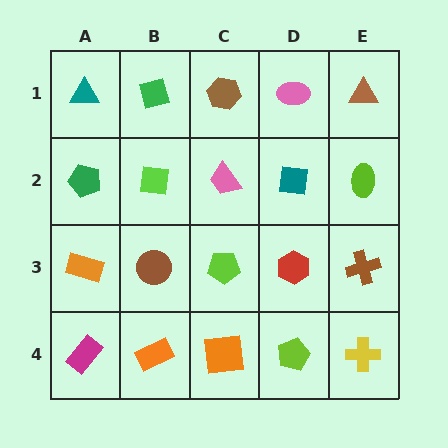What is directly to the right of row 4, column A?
An orange rectangle.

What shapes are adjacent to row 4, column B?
A brown circle (row 3, column B), a magenta rectangle (row 4, column A), an orange square (row 4, column C).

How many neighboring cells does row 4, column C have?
3.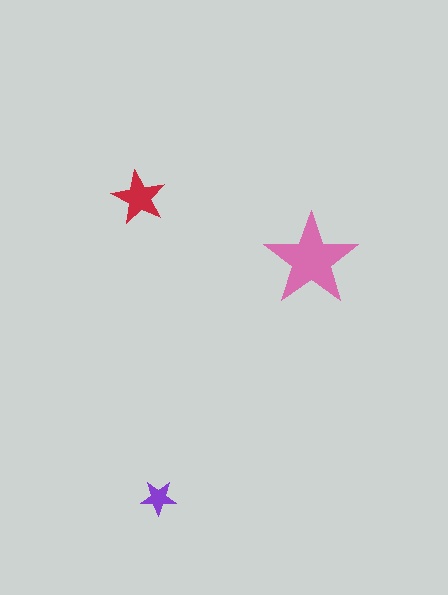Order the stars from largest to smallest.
the pink one, the red one, the purple one.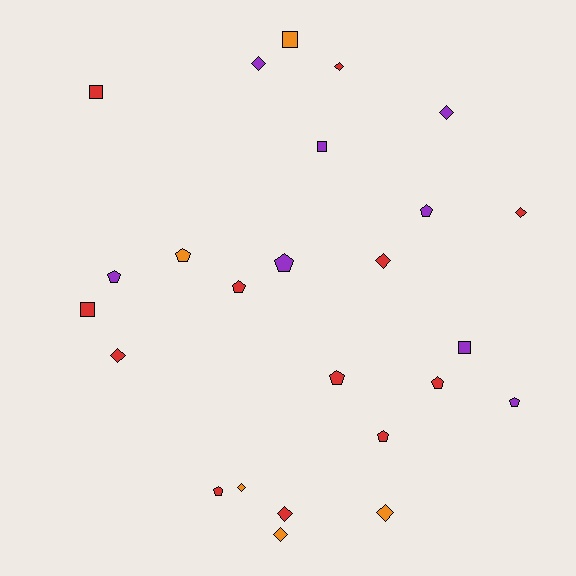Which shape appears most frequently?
Diamond, with 10 objects.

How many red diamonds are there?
There are 5 red diamonds.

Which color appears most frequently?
Red, with 12 objects.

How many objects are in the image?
There are 25 objects.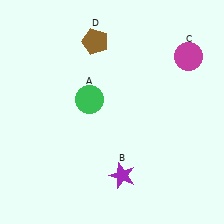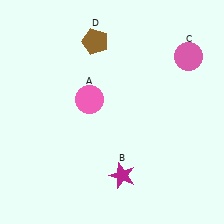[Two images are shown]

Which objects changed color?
A changed from green to pink. B changed from purple to magenta. C changed from magenta to pink.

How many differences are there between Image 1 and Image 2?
There are 3 differences between the two images.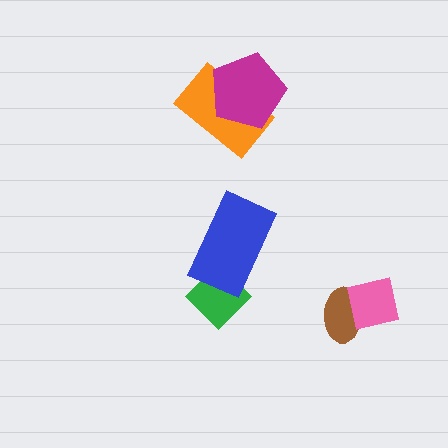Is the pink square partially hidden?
No, no other shape covers it.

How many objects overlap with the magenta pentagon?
1 object overlaps with the magenta pentagon.